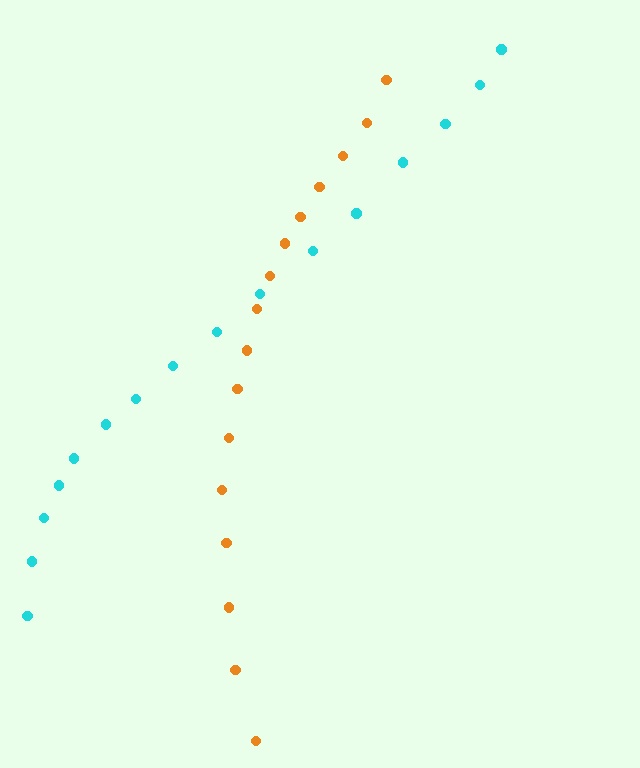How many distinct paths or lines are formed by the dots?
There are 2 distinct paths.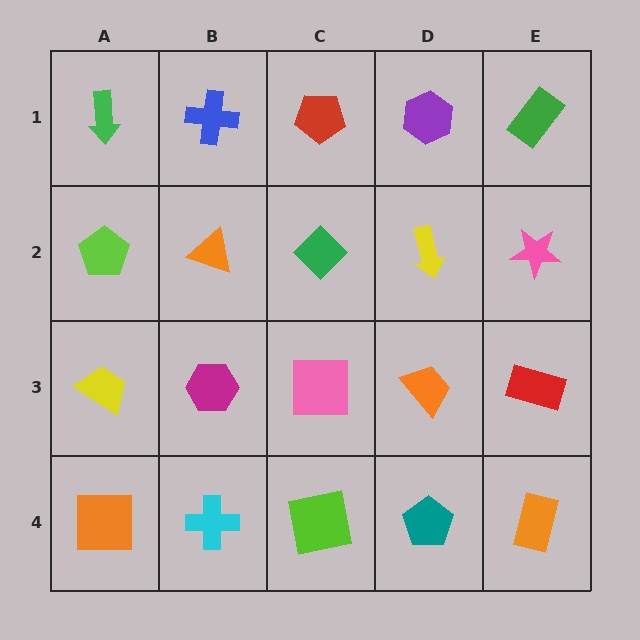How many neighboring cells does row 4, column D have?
3.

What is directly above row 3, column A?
A lime pentagon.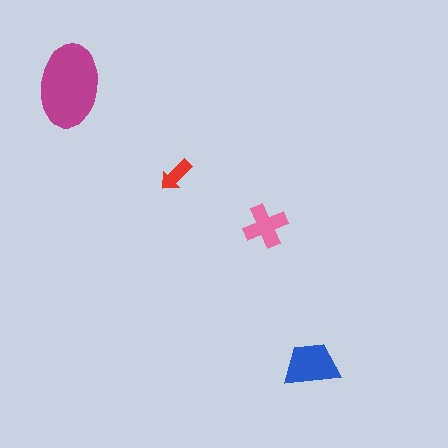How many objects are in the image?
There are 4 objects in the image.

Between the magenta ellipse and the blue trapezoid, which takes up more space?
The magenta ellipse.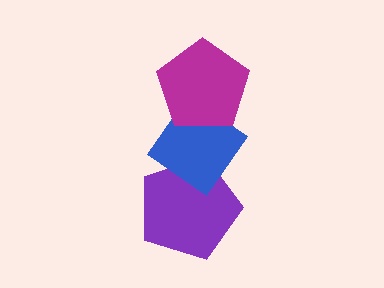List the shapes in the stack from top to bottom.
From top to bottom: the magenta pentagon, the blue diamond, the purple pentagon.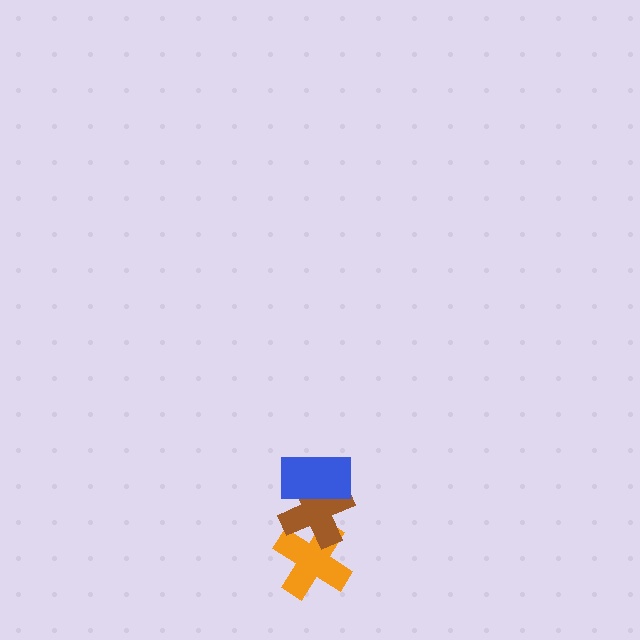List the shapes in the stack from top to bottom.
From top to bottom: the blue rectangle, the brown cross, the orange cross.